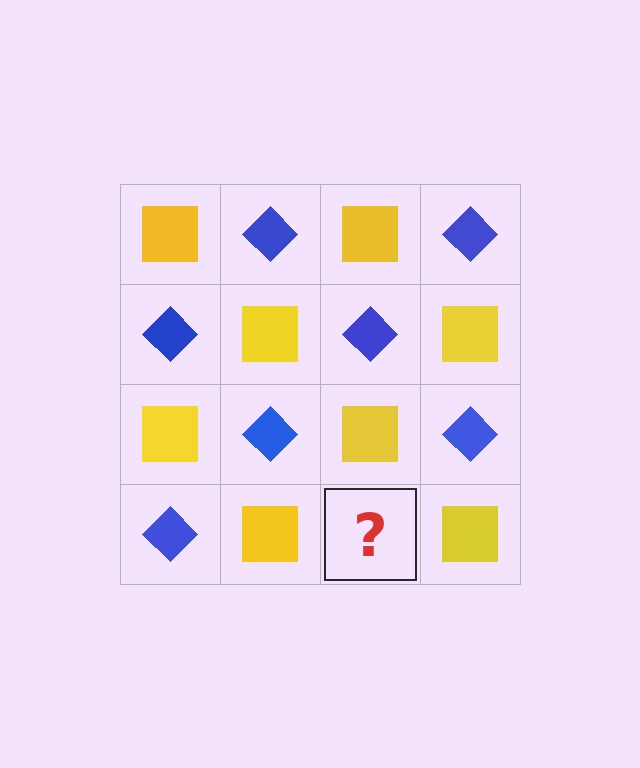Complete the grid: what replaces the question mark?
The question mark should be replaced with a blue diamond.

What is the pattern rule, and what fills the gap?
The rule is that it alternates yellow square and blue diamond in a checkerboard pattern. The gap should be filled with a blue diamond.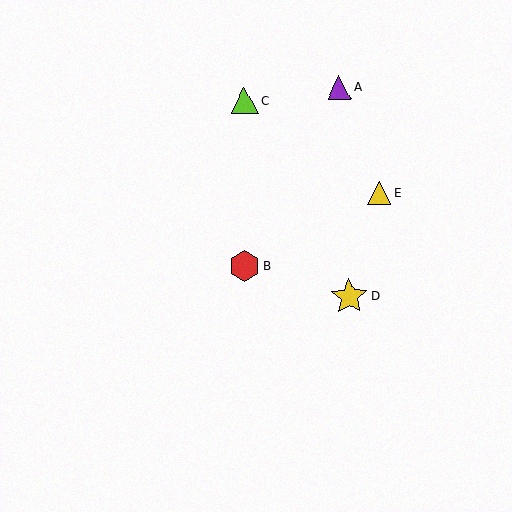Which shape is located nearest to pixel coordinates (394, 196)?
The yellow triangle (labeled E) at (379, 193) is nearest to that location.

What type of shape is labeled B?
Shape B is a red hexagon.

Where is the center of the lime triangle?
The center of the lime triangle is at (244, 101).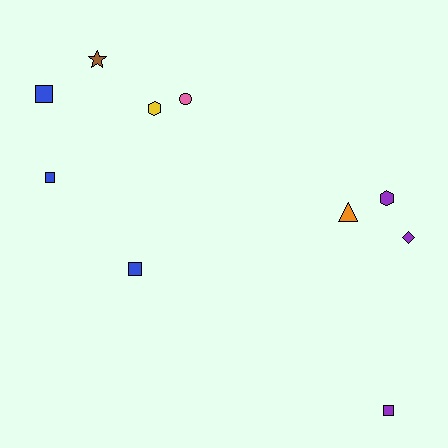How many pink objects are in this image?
There is 1 pink object.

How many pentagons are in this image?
There are no pentagons.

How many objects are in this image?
There are 10 objects.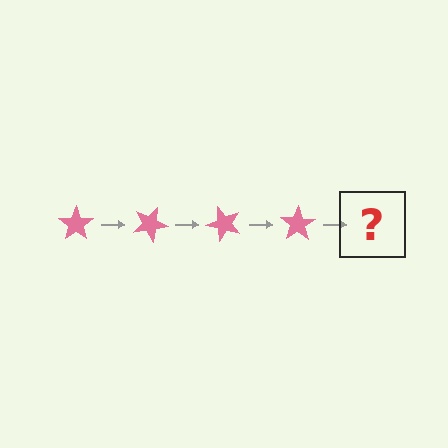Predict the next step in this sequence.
The next step is a pink star rotated 100 degrees.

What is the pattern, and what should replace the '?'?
The pattern is that the star rotates 25 degrees each step. The '?' should be a pink star rotated 100 degrees.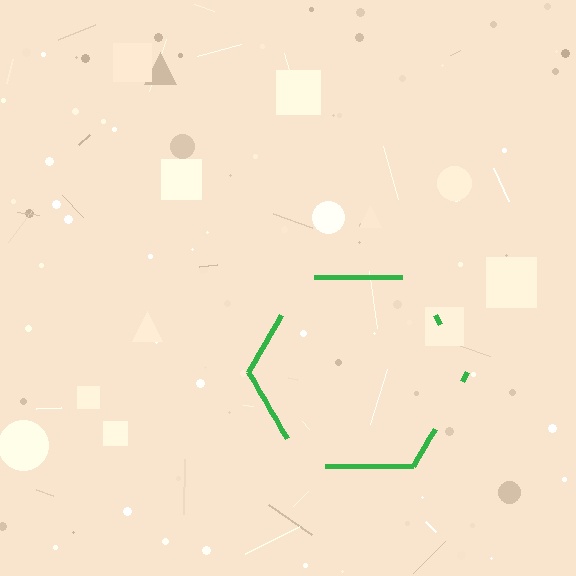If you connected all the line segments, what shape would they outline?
They would outline a hexagon.